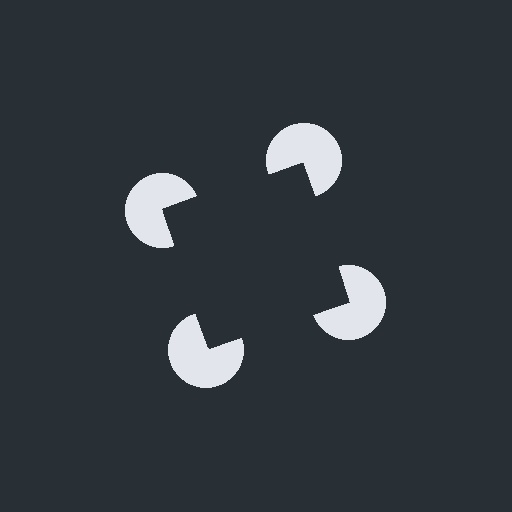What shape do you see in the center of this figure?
An illusory square — its edges are inferred from the aligned wedge cuts in the pac-man discs, not physically drawn.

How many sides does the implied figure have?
4 sides.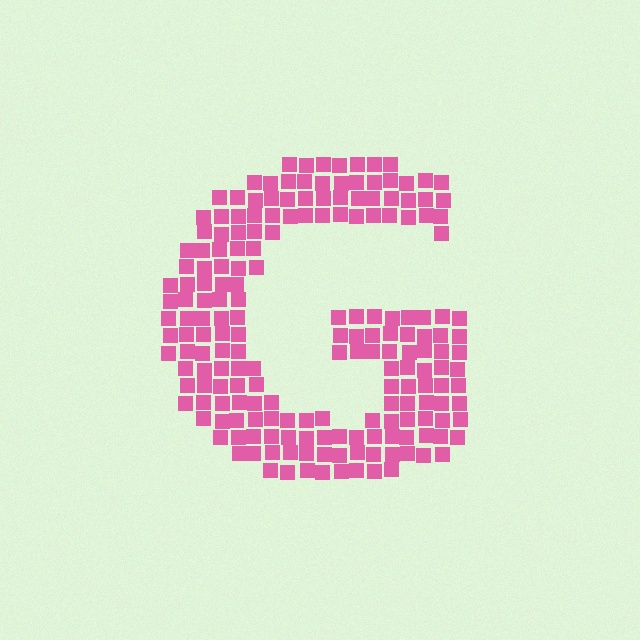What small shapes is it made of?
It is made of small squares.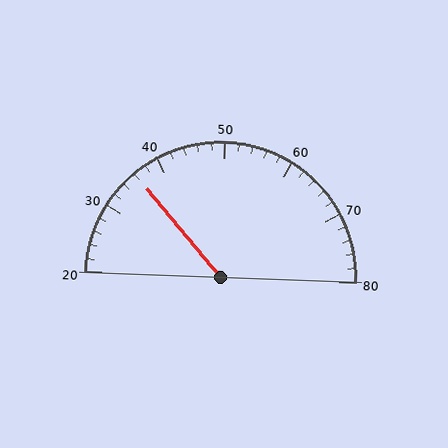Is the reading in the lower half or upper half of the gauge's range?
The reading is in the lower half of the range (20 to 80).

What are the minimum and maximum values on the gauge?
The gauge ranges from 20 to 80.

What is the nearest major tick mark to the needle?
The nearest major tick mark is 40.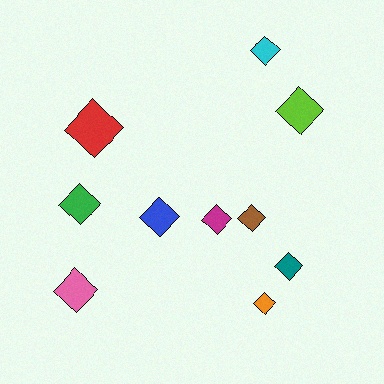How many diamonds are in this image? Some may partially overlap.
There are 10 diamonds.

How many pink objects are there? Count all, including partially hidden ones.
There is 1 pink object.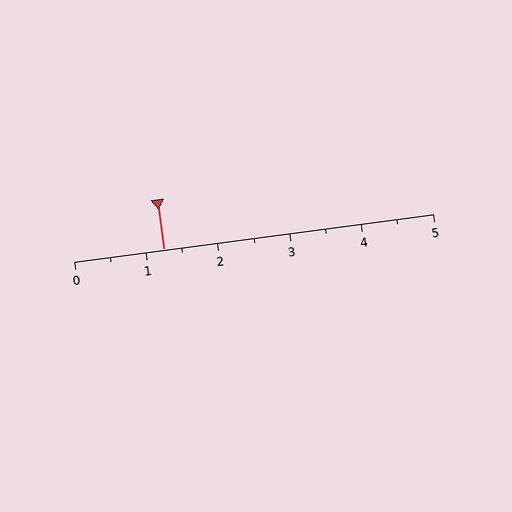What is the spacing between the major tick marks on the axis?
The major ticks are spaced 1 apart.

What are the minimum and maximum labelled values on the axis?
The axis runs from 0 to 5.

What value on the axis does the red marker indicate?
The marker indicates approximately 1.2.